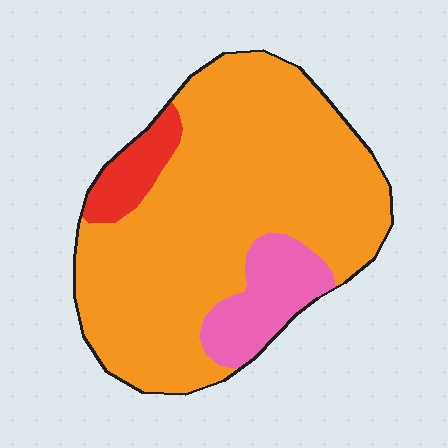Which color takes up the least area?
Red, at roughly 10%.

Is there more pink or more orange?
Orange.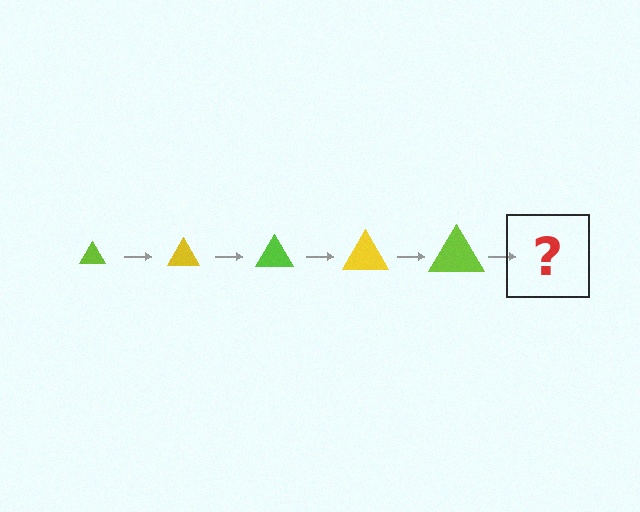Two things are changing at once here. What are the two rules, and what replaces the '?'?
The two rules are that the triangle grows larger each step and the color cycles through lime and yellow. The '?' should be a yellow triangle, larger than the previous one.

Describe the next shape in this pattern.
It should be a yellow triangle, larger than the previous one.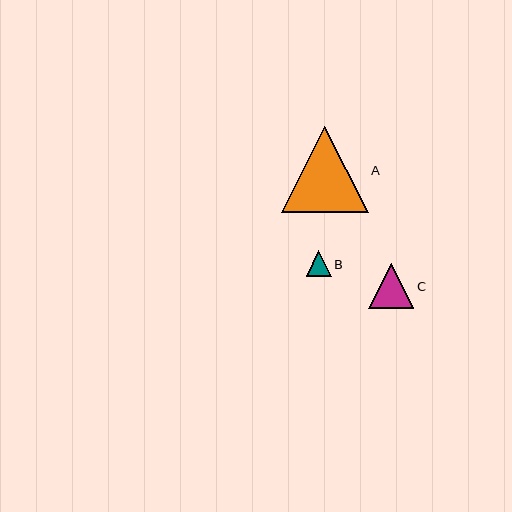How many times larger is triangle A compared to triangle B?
Triangle A is approximately 3.4 times the size of triangle B.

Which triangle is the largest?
Triangle A is the largest with a size of approximately 87 pixels.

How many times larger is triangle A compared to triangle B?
Triangle A is approximately 3.4 times the size of triangle B.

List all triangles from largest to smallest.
From largest to smallest: A, C, B.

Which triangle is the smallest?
Triangle B is the smallest with a size of approximately 25 pixels.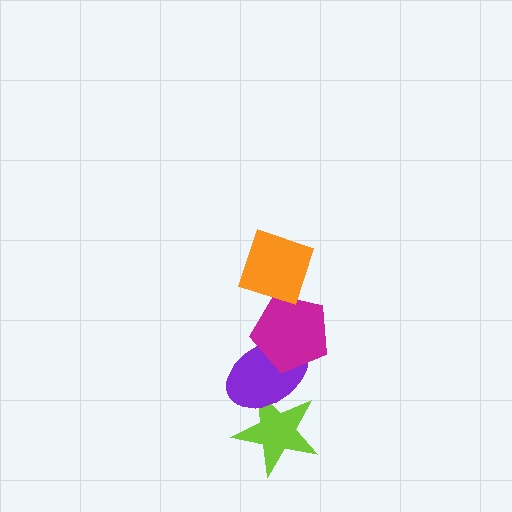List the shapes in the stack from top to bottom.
From top to bottom: the orange diamond, the magenta pentagon, the purple ellipse, the lime star.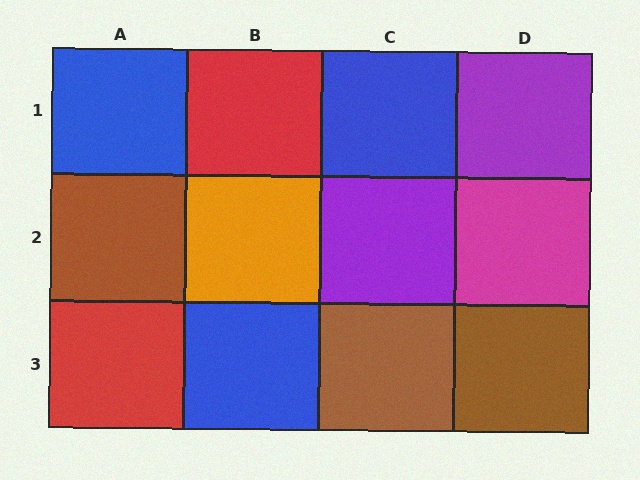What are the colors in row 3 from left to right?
Red, blue, brown, brown.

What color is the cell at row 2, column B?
Orange.